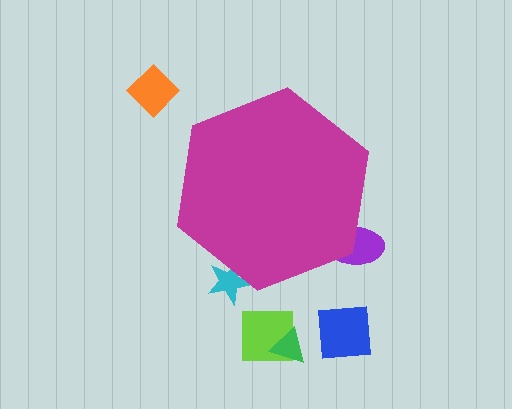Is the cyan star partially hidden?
Yes, the cyan star is partially hidden behind the magenta hexagon.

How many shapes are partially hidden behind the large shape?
2 shapes are partially hidden.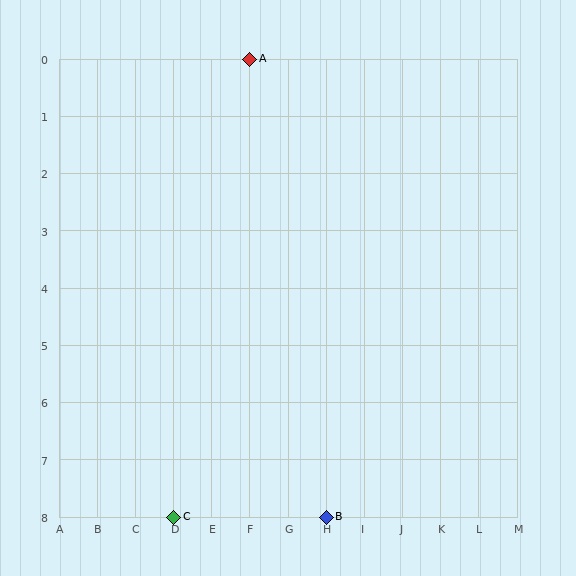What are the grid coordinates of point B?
Point B is at grid coordinates (H, 8).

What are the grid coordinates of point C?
Point C is at grid coordinates (D, 8).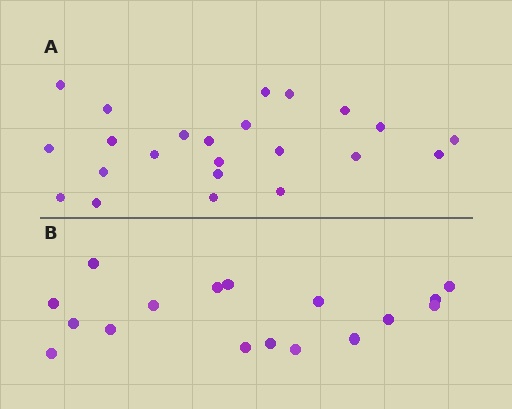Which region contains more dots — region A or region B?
Region A (the top region) has more dots.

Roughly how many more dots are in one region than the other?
Region A has about 6 more dots than region B.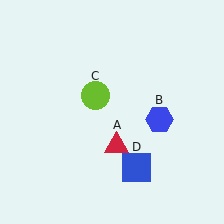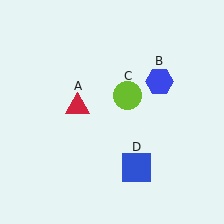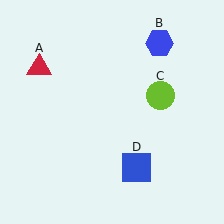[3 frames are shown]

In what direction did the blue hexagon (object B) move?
The blue hexagon (object B) moved up.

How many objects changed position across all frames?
3 objects changed position: red triangle (object A), blue hexagon (object B), lime circle (object C).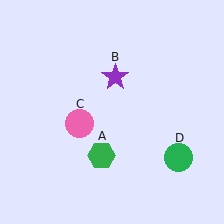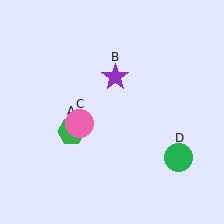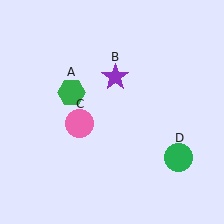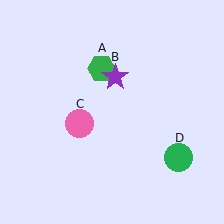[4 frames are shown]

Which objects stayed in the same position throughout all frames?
Purple star (object B) and pink circle (object C) and green circle (object D) remained stationary.